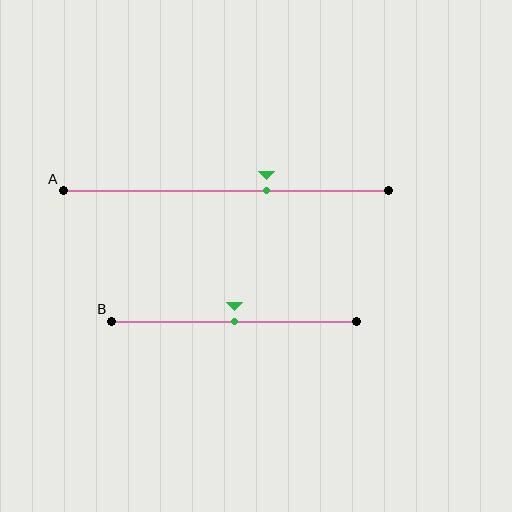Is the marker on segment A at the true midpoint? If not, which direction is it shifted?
No, the marker on segment A is shifted to the right by about 13% of the segment length.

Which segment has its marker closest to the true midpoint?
Segment B has its marker closest to the true midpoint.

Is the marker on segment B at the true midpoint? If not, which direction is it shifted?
Yes, the marker on segment B is at the true midpoint.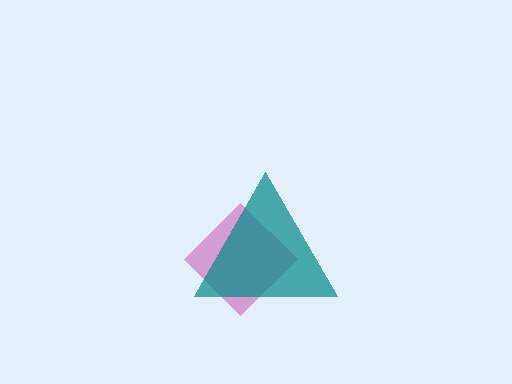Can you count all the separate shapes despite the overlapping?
Yes, there are 2 separate shapes.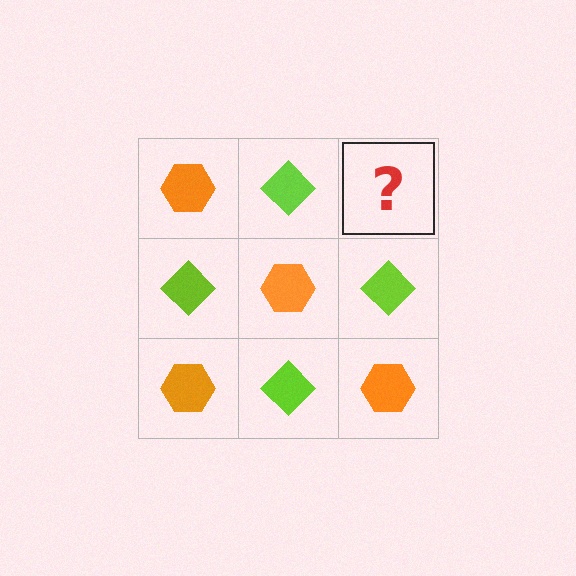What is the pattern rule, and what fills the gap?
The rule is that it alternates orange hexagon and lime diamond in a checkerboard pattern. The gap should be filled with an orange hexagon.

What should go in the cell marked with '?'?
The missing cell should contain an orange hexagon.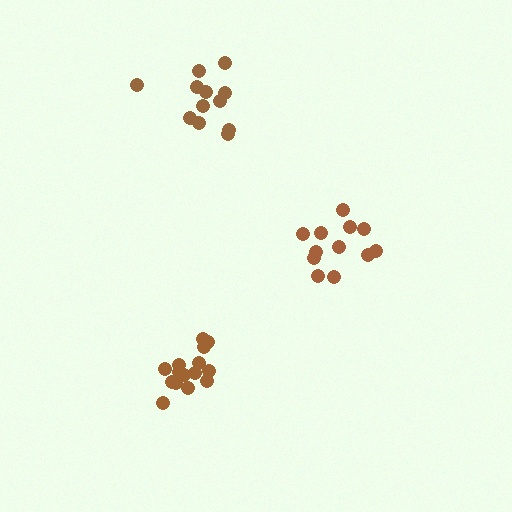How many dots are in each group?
Group 1: 15 dots, Group 2: 12 dots, Group 3: 12 dots (39 total).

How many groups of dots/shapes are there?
There are 3 groups.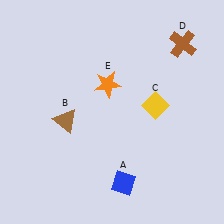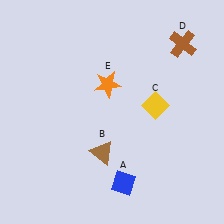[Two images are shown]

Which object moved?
The brown triangle (B) moved right.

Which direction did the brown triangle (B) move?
The brown triangle (B) moved right.